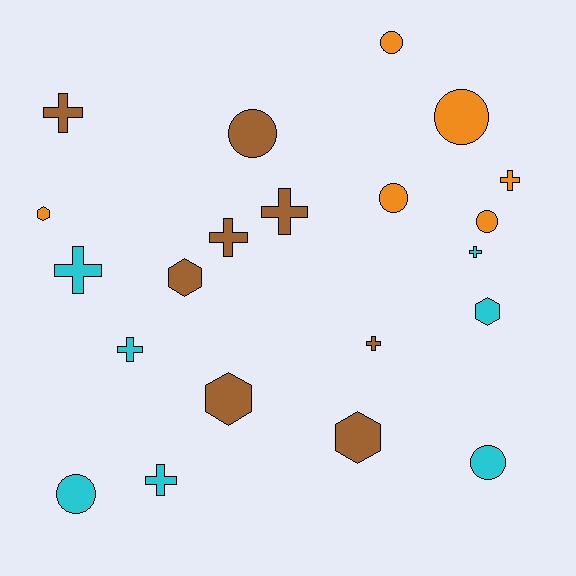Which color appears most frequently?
Brown, with 8 objects.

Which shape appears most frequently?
Cross, with 9 objects.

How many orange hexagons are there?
There is 1 orange hexagon.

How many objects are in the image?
There are 21 objects.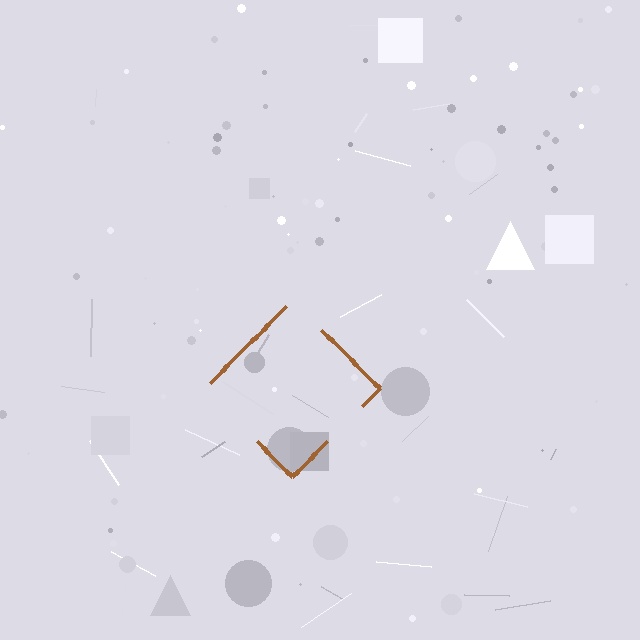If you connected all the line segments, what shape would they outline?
They would outline a diamond.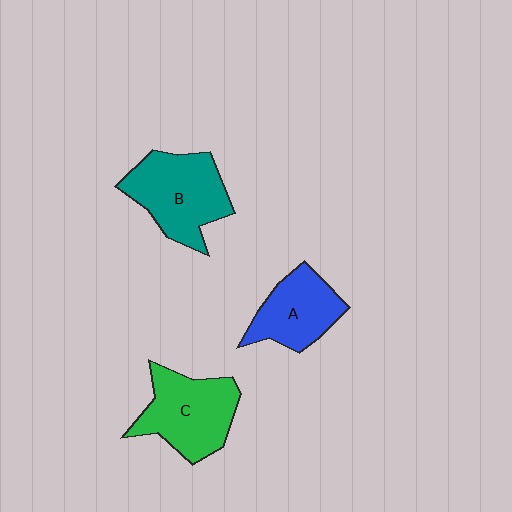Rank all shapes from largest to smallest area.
From largest to smallest: B (teal), C (green), A (blue).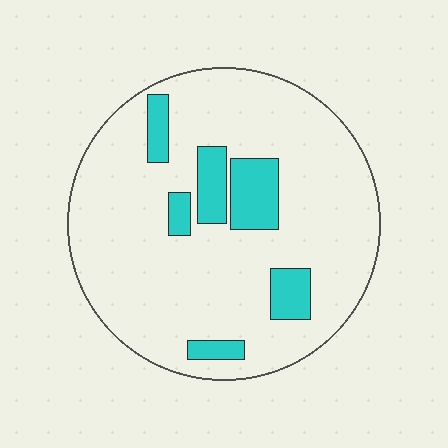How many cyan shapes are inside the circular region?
6.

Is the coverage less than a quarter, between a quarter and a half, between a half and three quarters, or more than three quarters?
Less than a quarter.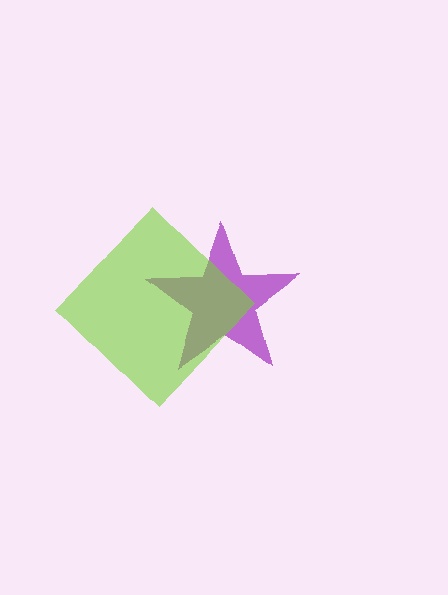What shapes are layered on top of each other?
The layered shapes are: a purple star, a lime diamond.